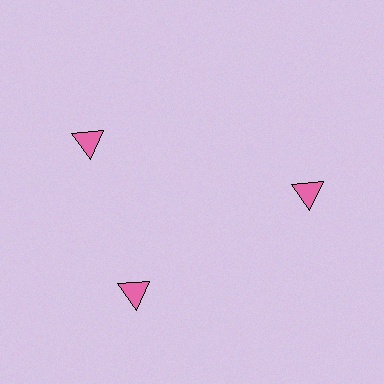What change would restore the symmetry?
The symmetry would be restored by rotating it back into even spacing with its neighbors so that all 3 triangles sit at equal angles and equal distance from the center.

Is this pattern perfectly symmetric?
No. The 3 pink triangles are arranged in a ring, but one element near the 11 o'clock position is rotated out of alignment along the ring, breaking the 3-fold rotational symmetry.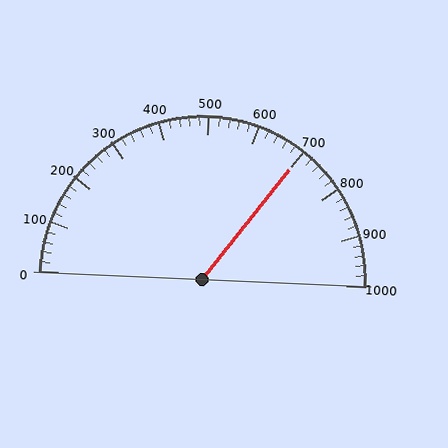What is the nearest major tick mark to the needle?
The nearest major tick mark is 700.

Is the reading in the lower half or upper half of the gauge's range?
The reading is in the upper half of the range (0 to 1000).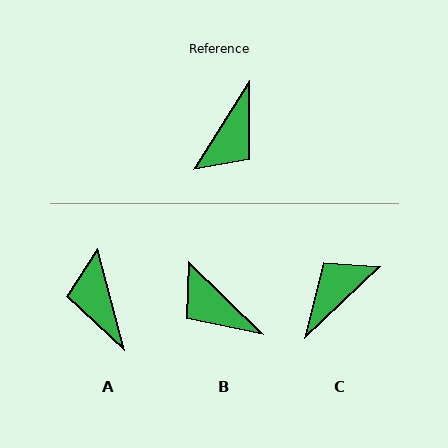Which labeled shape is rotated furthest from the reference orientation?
C, about 166 degrees away.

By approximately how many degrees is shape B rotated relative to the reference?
Approximately 102 degrees clockwise.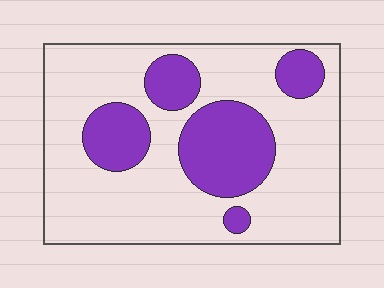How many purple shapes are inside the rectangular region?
5.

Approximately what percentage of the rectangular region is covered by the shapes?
Approximately 25%.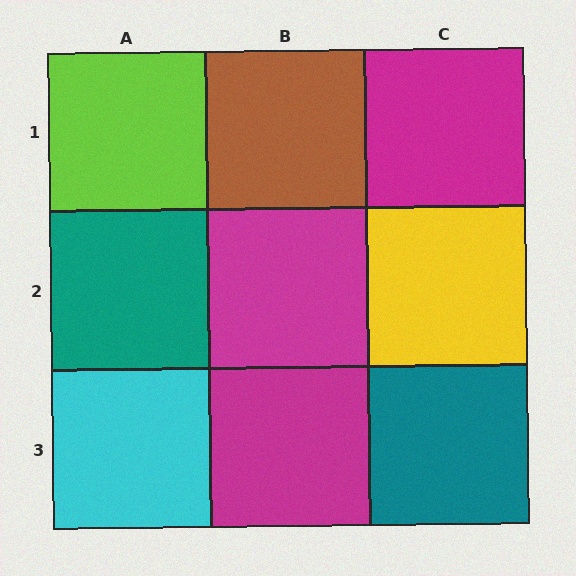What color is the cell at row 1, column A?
Lime.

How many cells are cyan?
1 cell is cyan.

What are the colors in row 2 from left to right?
Teal, magenta, yellow.